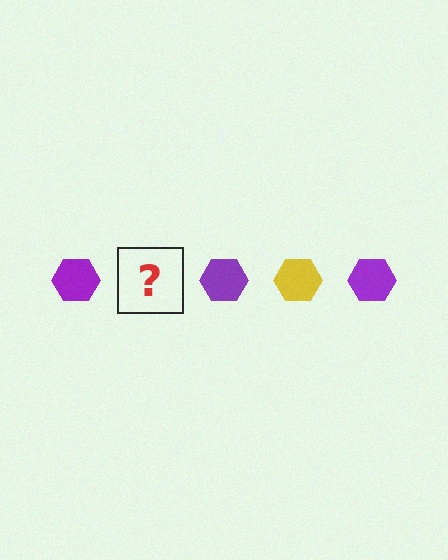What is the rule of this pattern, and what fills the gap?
The rule is that the pattern cycles through purple, yellow hexagons. The gap should be filled with a yellow hexagon.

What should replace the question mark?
The question mark should be replaced with a yellow hexagon.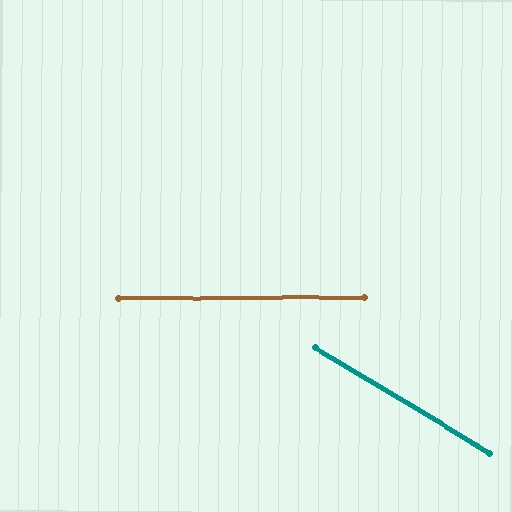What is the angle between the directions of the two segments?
Approximately 31 degrees.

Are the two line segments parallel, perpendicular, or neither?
Neither parallel nor perpendicular — they differ by about 31°.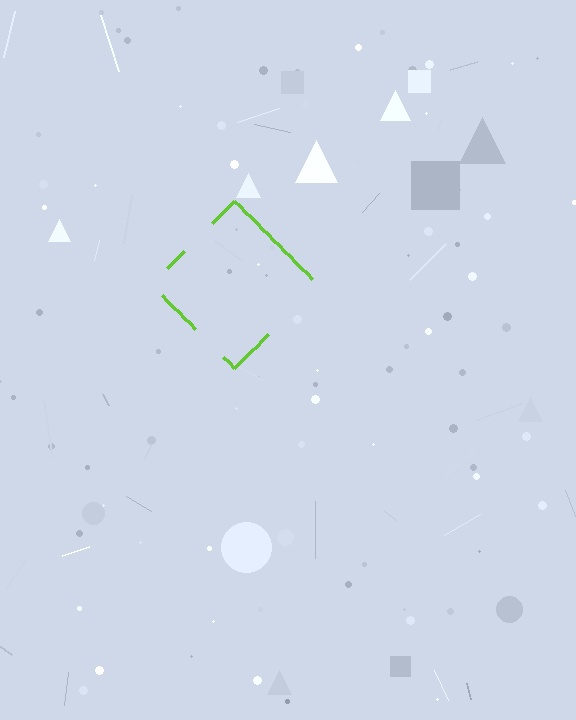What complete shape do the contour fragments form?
The contour fragments form a diamond.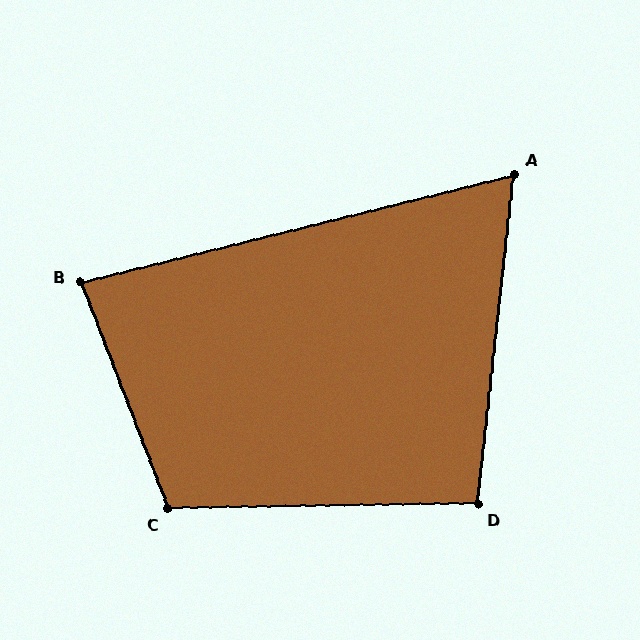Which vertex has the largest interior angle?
C, at approximately 110 degrees.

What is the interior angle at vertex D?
Approximately 97 degrees (obtuse).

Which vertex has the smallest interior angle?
A, at approximately 70 degrees.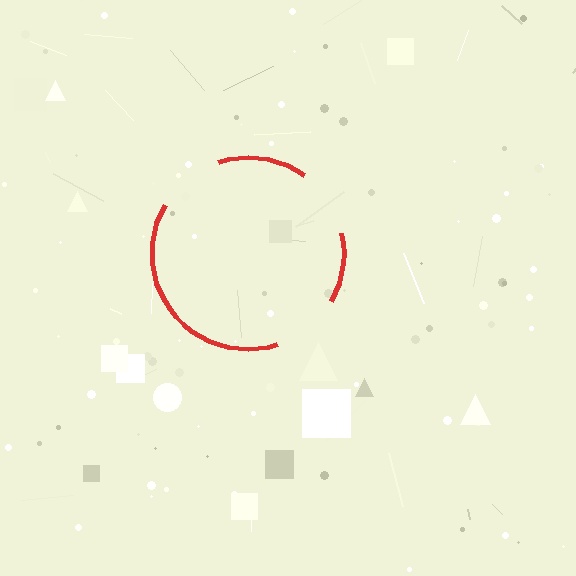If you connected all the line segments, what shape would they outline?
They would outline a circle.